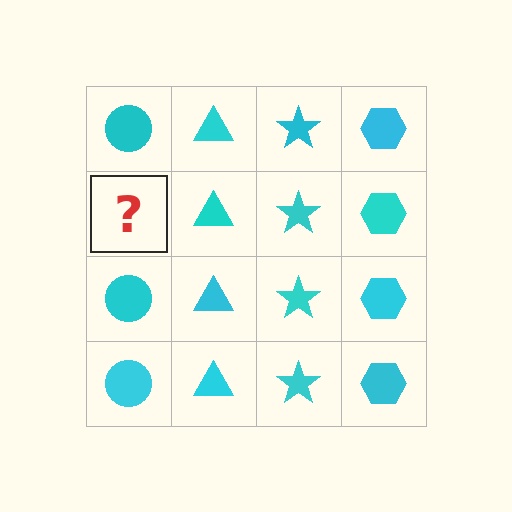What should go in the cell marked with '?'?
The missing cell should contain a cyan circle.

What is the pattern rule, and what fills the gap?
The rule is that each column has a consistent shape. The gap should be filled with a cyan circle.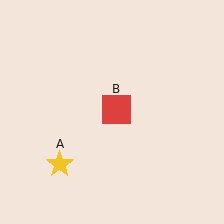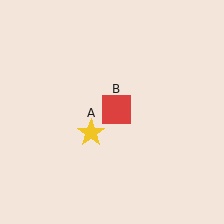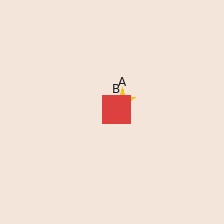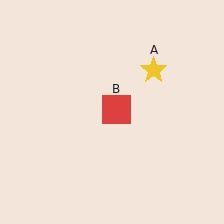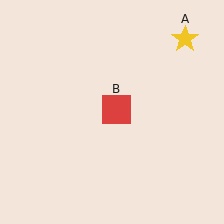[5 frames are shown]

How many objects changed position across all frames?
1 object changed position: yellow star (object A).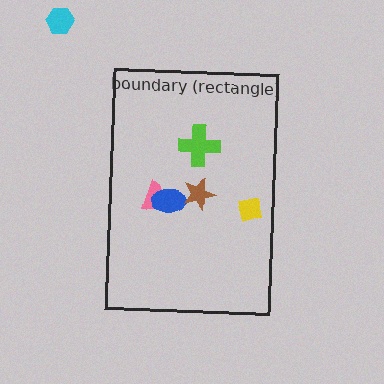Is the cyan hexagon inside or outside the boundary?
Outside.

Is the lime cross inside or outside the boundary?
Inside.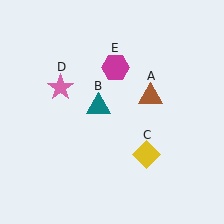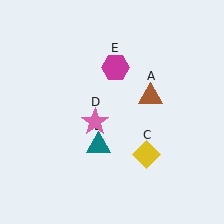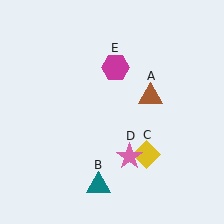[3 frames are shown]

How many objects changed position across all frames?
2 objects changed position: teal triangle (object B), pink star (object D).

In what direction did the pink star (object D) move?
The pink star (object D) moved down and to the right.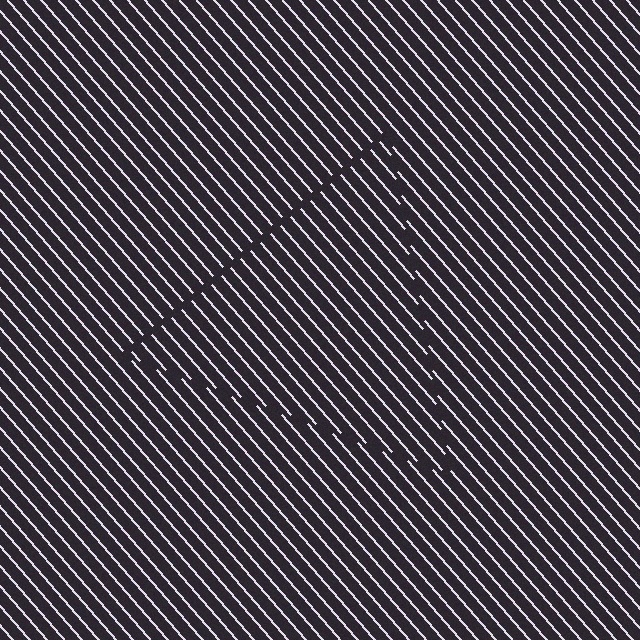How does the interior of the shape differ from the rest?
The interior of the shape contains the same grating, shifted by half a period — the contour is defined by the phase discontinuity where line-ends from the inner and outer gratings abut.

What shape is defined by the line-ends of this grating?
An illusory triangle. The interior of the shape contains the same grating, shifted by half a period — the contour is defined by the phase discontinuity where line-ends from the inner and outer gratings abut.